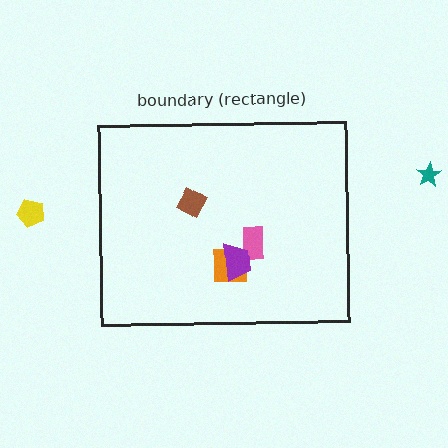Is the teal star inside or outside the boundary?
Outside.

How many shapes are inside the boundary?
4 inside, 2 outside.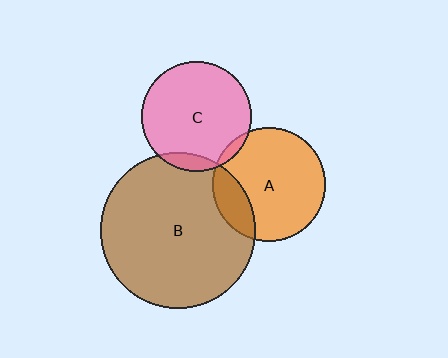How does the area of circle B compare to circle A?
Approximately 1.9 times.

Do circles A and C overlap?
Yes.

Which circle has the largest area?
Circle B (brown).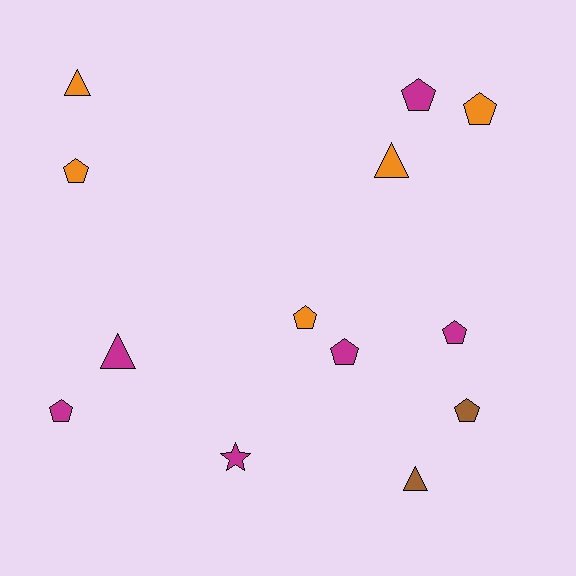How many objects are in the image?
There are 13 objects.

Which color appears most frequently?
Magenta, with 6 objects.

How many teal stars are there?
There are no teal stars.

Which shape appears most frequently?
Pentagon, with 8 objects.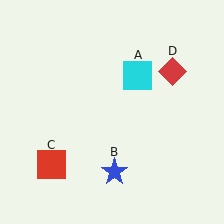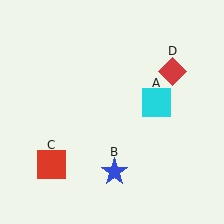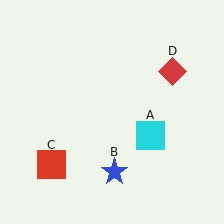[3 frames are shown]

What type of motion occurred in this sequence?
The cyan square (object A) rotated clockwise around the center of the scene.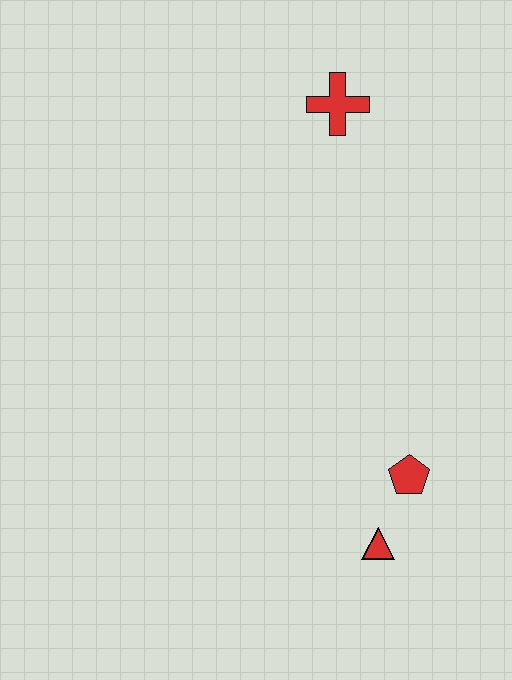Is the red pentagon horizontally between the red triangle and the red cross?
No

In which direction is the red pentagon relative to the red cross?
The red pentagon is below the red cross.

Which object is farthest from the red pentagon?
The red cross is farthest from the red pentagon.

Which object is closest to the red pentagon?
The red triangle is closest to the red pentagon.